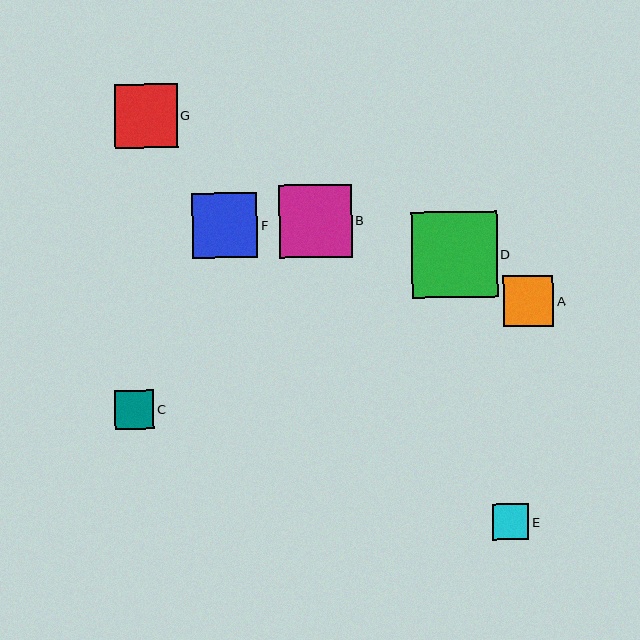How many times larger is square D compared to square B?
Square D is approximately 1.2 times the size of square B.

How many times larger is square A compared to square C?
Square A is approximately 1.3 times the size of square C.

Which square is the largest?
Square D is the largest with a size of approximately 86 pixels.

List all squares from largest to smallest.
From largest to smallest: D, B, F, G, A, C, E.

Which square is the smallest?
Square E is the smallest with a size of approximately 36 pixels.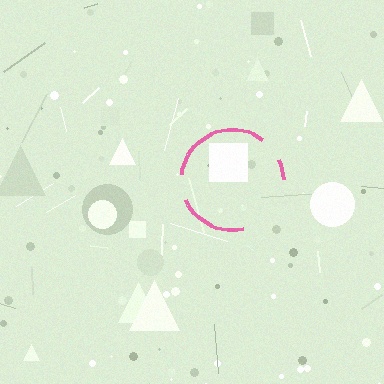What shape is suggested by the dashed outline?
The dashed outline suggests a circle.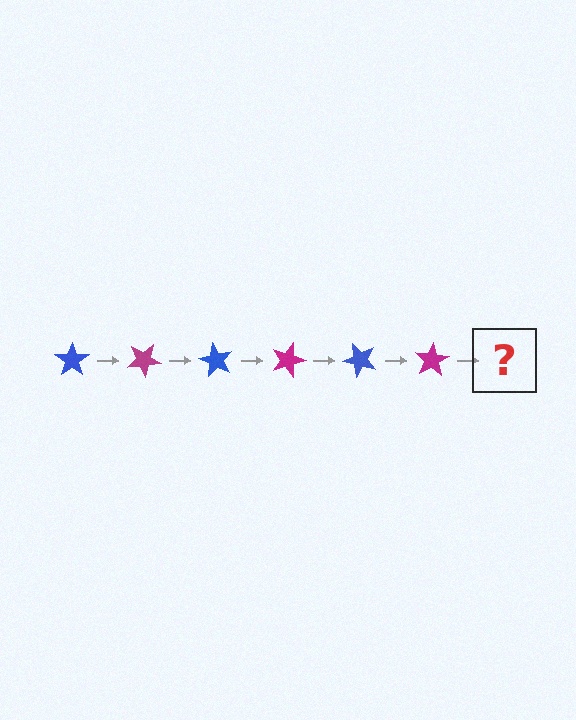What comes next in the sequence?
The next element should be a blue star, rotated 180 degrees from the start.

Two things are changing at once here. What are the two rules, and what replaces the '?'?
The two rules are that it rotates 30 degrees each step and the color cycles through blue and magenta. The '?' should be a blue star, rotated 180 degrees from the start.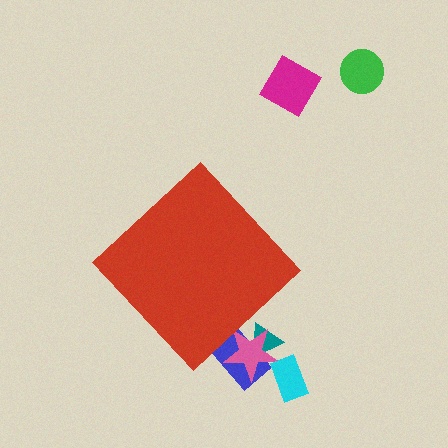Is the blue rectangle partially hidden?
Yes, the blue rectangle is partially hidden behind the red diamond.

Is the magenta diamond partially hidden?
No, the magenta diamond is fully visible.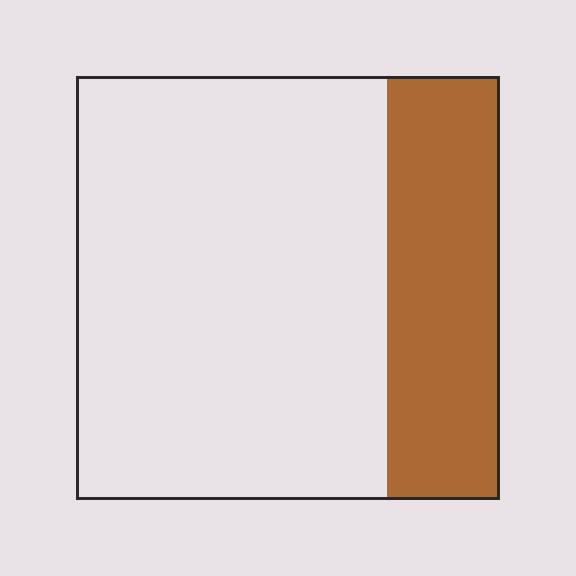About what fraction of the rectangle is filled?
About one quarter (1/4).